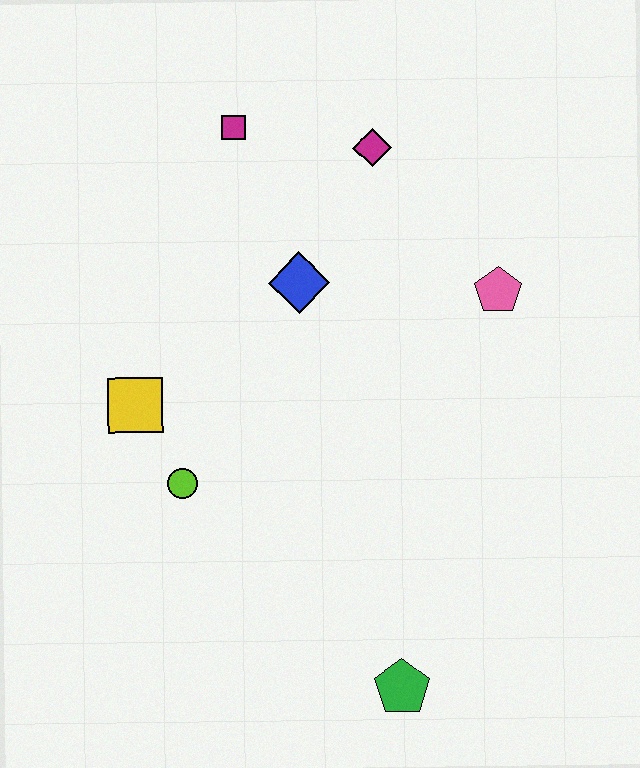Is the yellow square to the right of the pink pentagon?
No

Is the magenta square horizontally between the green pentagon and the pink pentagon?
No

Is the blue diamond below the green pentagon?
No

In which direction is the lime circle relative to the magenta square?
The lime circle is below the magenta square.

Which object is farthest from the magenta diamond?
The green pentagon is farthest from the magenta diamond.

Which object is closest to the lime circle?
The yellow square is closest to the lime circle.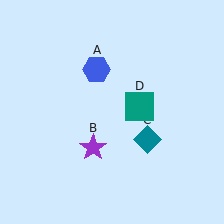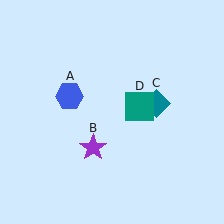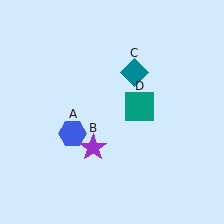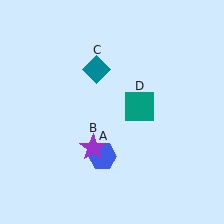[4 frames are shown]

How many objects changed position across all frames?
2 objects changed position: blue hexagon (object A), teal diamond (object C).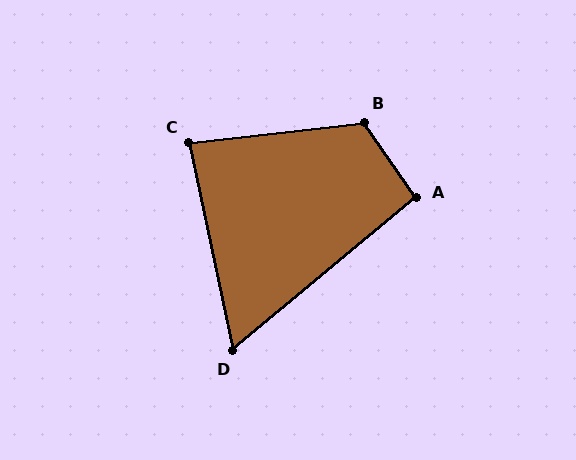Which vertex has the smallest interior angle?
D, at approximately 62 degrees.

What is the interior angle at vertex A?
Approximately 95 degrees (obtuse).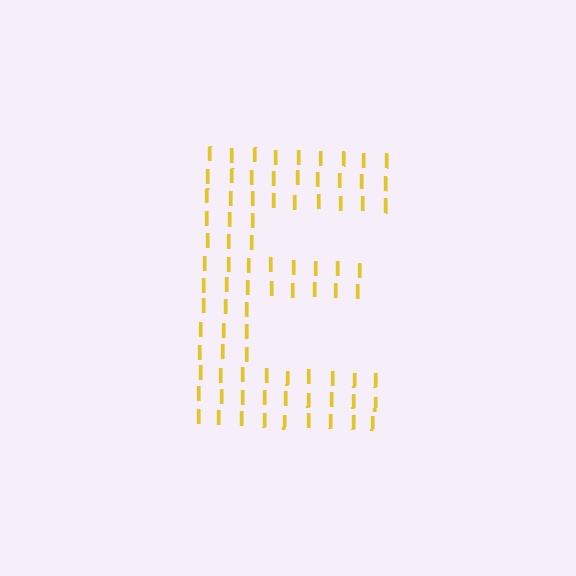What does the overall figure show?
The overall figure shows the letter E.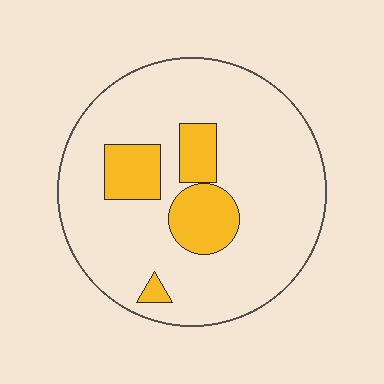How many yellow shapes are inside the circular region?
4.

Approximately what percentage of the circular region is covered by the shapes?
Approximately 20%.